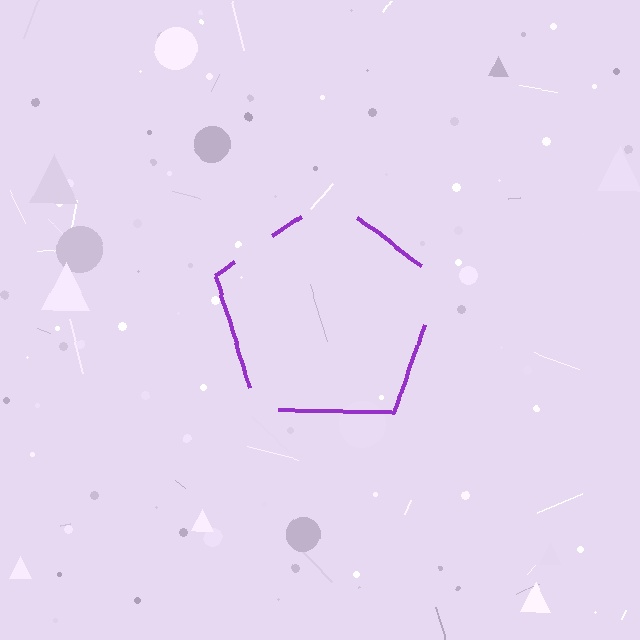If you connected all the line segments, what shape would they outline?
They would outline a pentagon.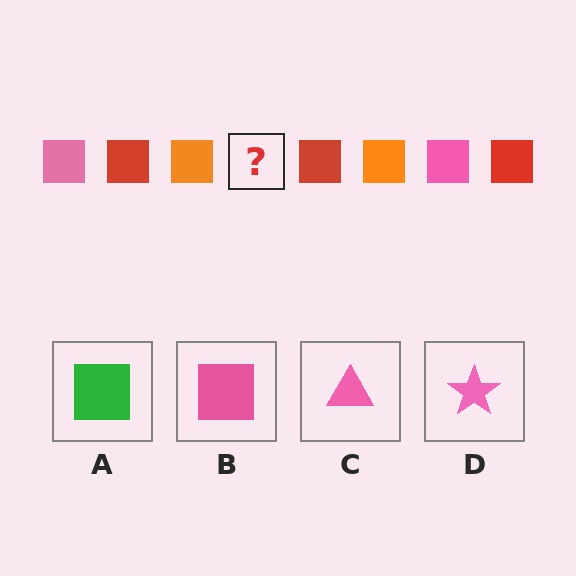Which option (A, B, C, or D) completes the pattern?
B.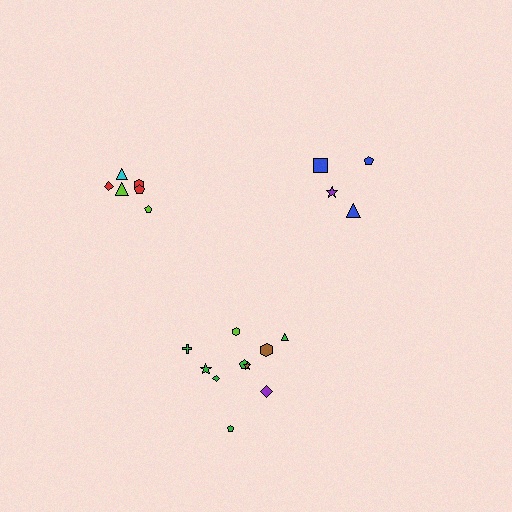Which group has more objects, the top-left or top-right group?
The top-left group.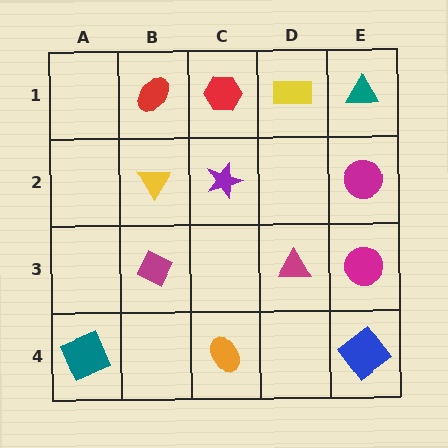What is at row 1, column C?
A red hexagon.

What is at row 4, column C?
An orange ellipse.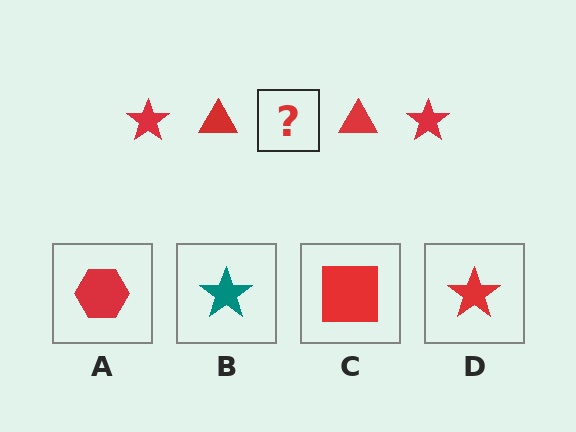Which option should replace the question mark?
Option D.